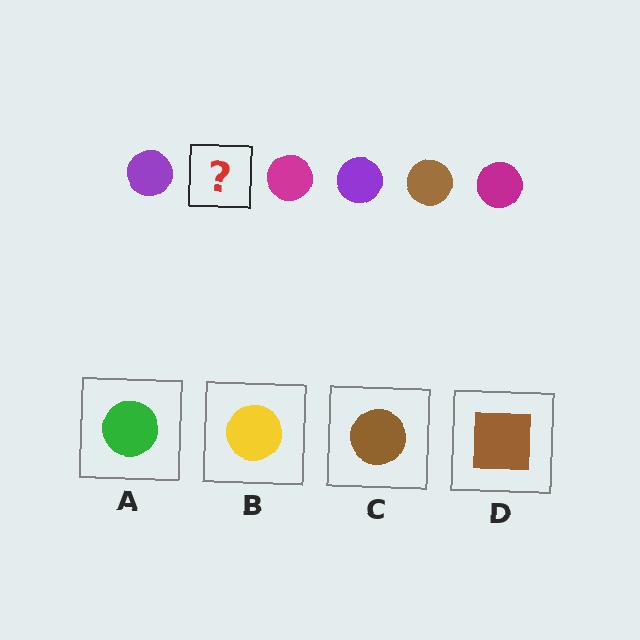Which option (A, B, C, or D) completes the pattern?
C.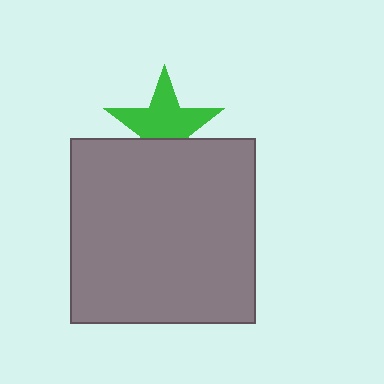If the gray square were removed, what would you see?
You would see the complete green star.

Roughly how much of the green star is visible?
Most of it is visible (roughly 66%).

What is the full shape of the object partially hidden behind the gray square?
The partially hidden object is a green star.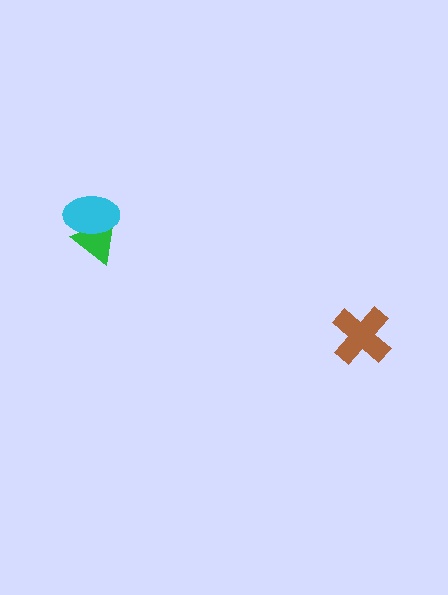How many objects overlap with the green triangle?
1 object overlaps with the green triangle.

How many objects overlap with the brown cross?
0 objects overlap with the brown cross.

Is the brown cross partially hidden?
No, no other shape covers it.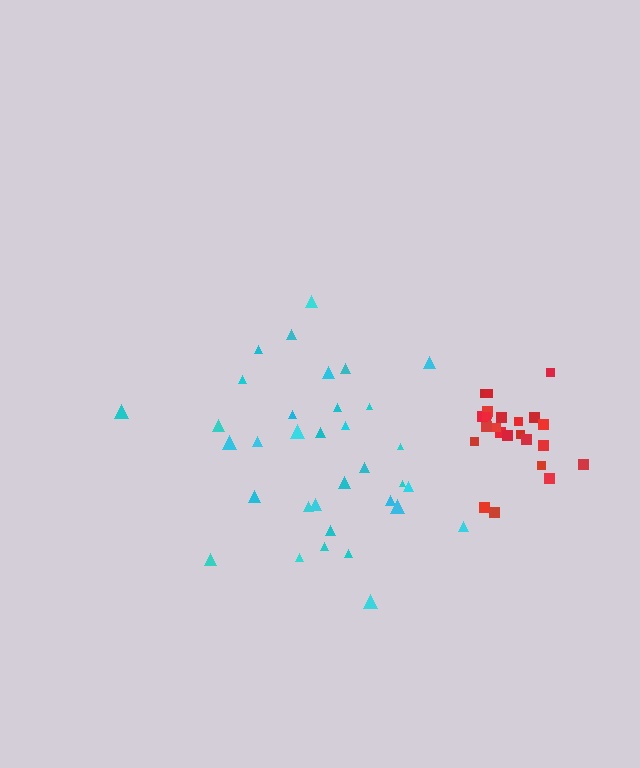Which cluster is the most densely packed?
Red.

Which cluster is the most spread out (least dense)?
Cyan.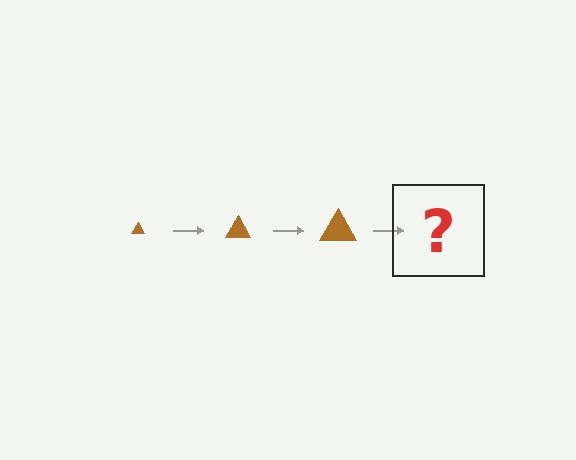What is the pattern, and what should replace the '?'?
The pattern is that the triangle gets progressively larger each step. The '?' should be a brown triangle, larger than the previous one.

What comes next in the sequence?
The next element should be a brown triangle, larger than the previous one.